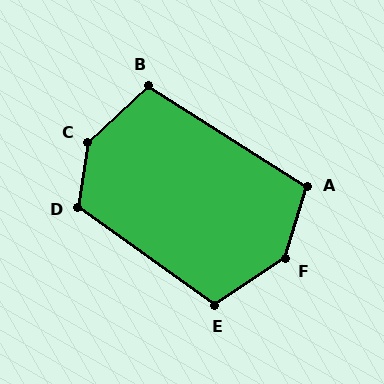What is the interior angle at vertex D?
Approximately 117 degrees (obtuse).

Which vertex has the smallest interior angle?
B, at approximately 104 degrees.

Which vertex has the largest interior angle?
C, at approximately 142 degrees.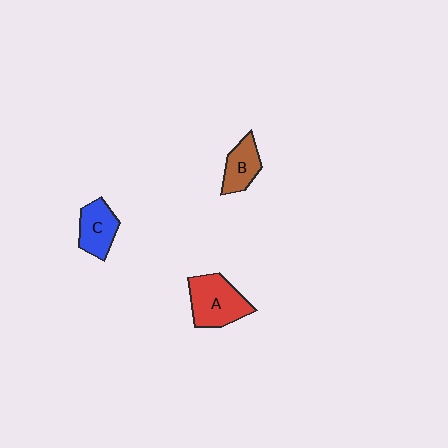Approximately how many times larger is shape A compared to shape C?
Approximately 1.4 times.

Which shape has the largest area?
Shape A (red).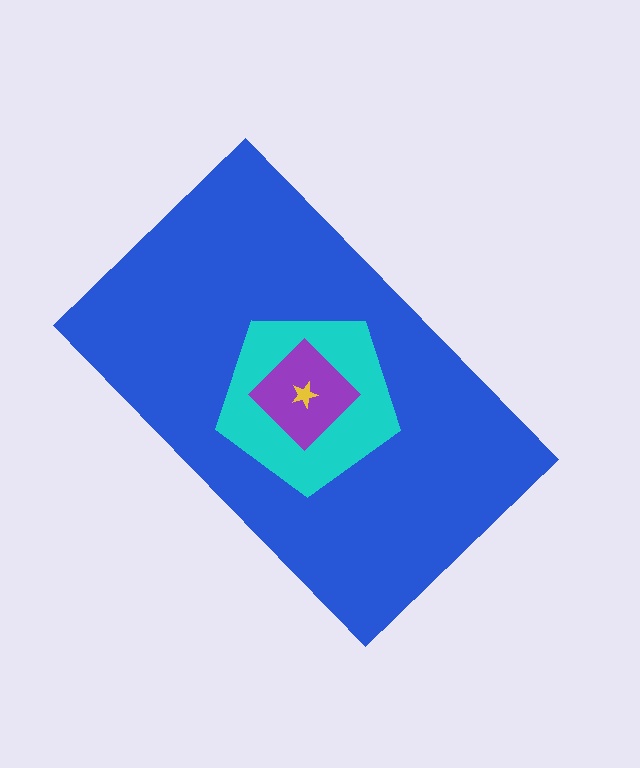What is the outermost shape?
The blue rectangle.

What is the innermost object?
The yellow star.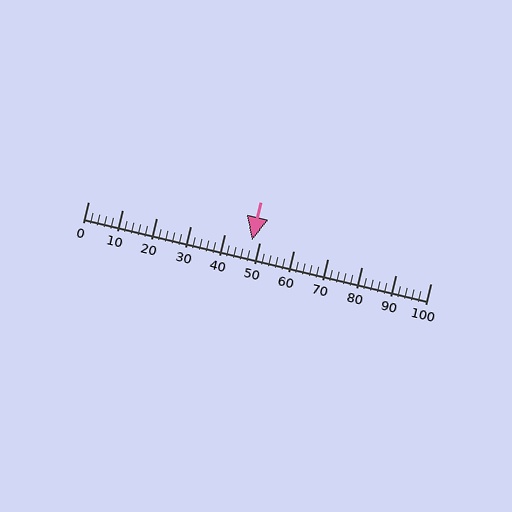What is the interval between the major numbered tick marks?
The major tick marks are spaced 10 units apart.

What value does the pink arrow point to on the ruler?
The pink arrow points to approximately 48.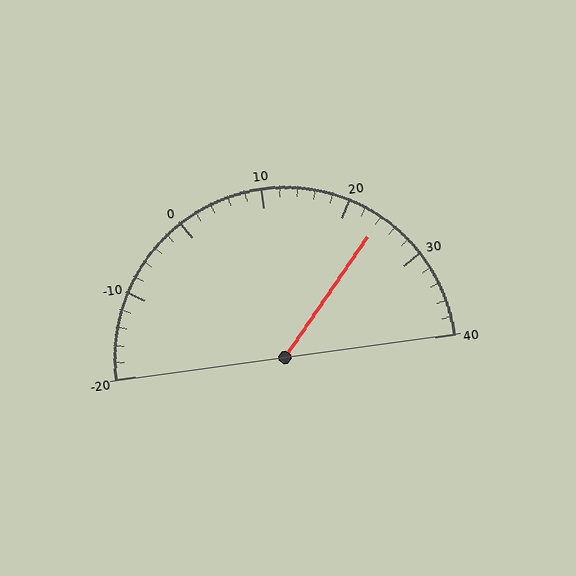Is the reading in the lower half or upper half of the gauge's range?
The reading is in the upper half of the range (-20 to 40).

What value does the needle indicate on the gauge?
The needle indicates approximately 24.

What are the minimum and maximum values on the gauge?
The gauge ranges from -20 to 40.